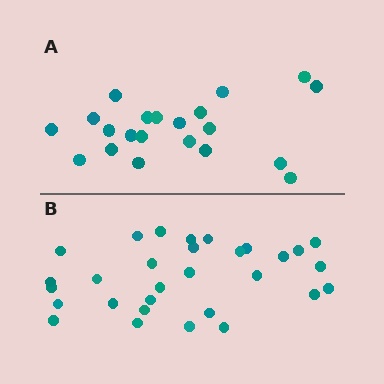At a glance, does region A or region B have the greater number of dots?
Region B (the bottom region) has more dots.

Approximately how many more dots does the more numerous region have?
Region B has roughly 8 or so more dots than region A.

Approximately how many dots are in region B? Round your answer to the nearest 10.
About 30 dots.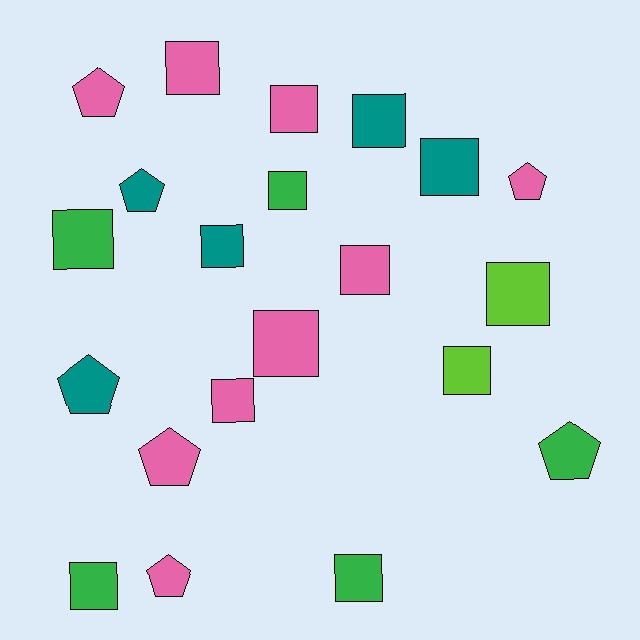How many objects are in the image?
There are 21 objects.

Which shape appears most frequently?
Square, with 14 objects.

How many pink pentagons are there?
There are 4 pink pentagons.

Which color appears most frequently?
Pink, with 9 objects.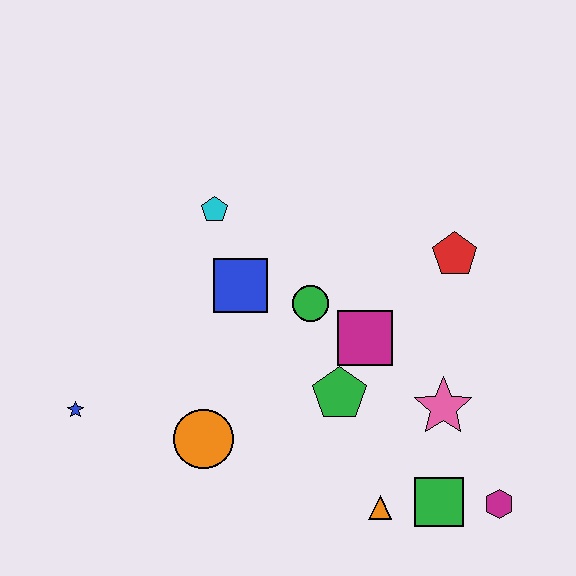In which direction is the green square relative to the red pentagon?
The green square is below the red pentagon.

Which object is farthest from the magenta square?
The blue star is farthest from the magenta square.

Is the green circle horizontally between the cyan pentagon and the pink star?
Yes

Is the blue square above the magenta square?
Yes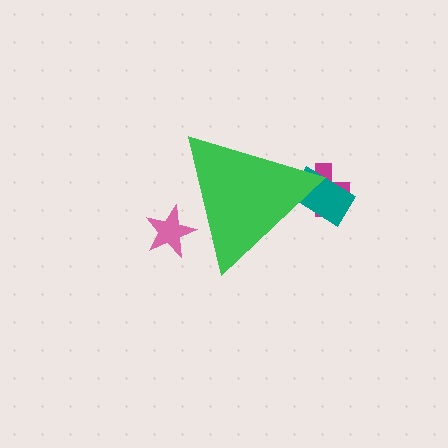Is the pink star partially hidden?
Yes, the pink star is partially hidden behind the green triangle.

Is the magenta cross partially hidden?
Yes, the magenta cross is partially hidden behind the green triangle.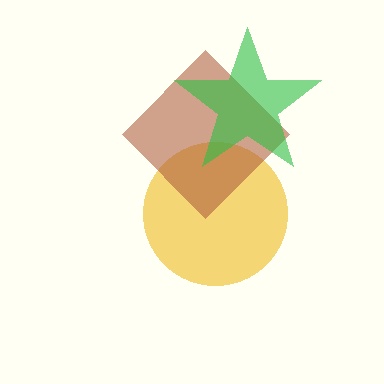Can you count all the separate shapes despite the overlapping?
Yes, there are 3 separate shapes.